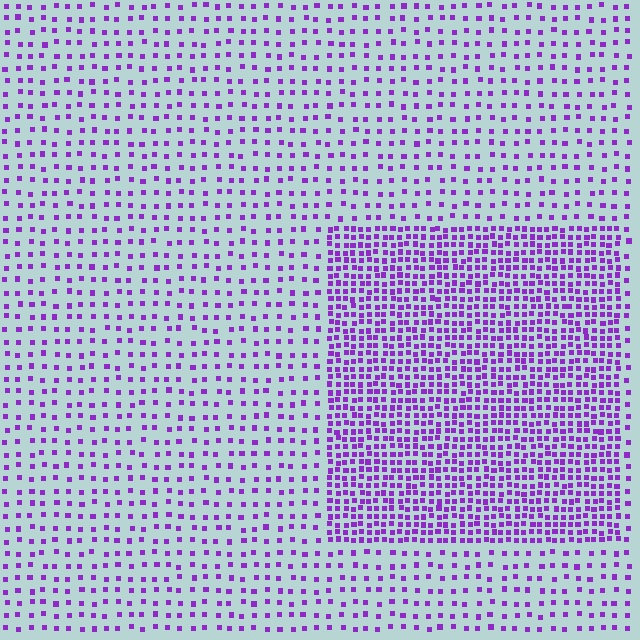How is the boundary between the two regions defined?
The boundary is defined by a change in element density (approximately 2.6x ratio). All elements are the same color, size, and shape.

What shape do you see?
I see a rectangle.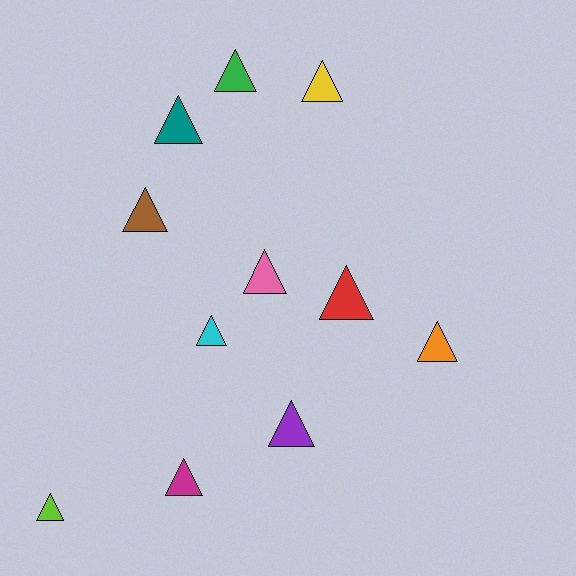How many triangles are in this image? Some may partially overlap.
There are 11 triangles.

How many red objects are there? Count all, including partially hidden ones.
There is 1 red object.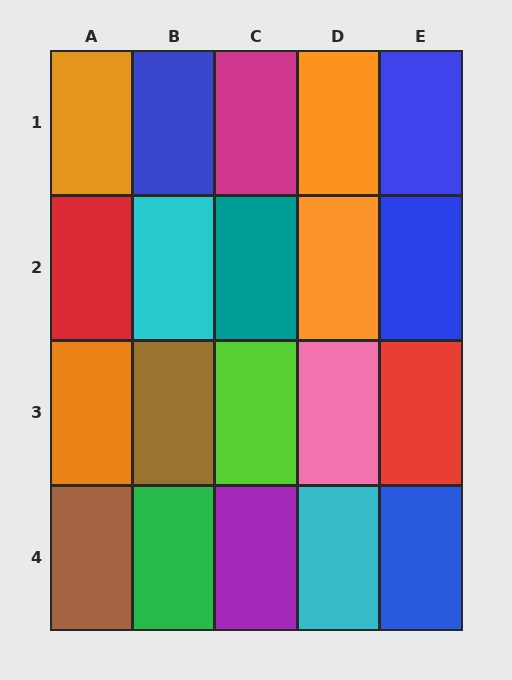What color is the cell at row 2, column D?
Orange.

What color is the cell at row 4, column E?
Blue.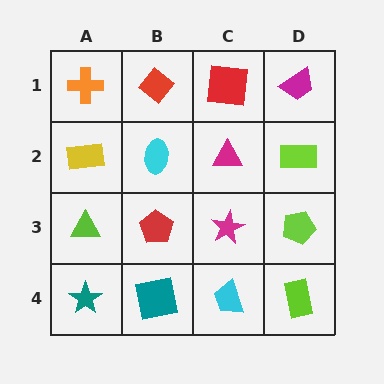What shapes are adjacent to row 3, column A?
A yellow rectangle (row 2, column A), a teal star (row 4, column A), a red pentagon (row 3, column B).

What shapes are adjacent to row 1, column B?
A cyan ellipse (row 2, column B), an orange cross (row 1, column A), a red square (row 1, column C).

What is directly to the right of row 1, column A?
A red diamond.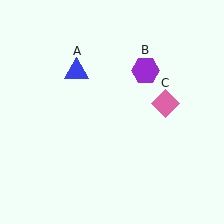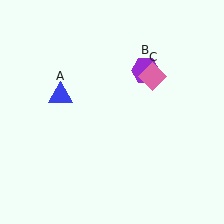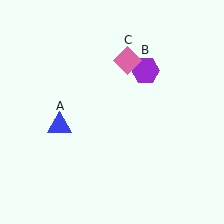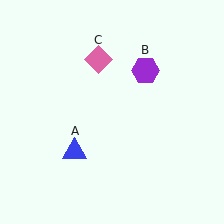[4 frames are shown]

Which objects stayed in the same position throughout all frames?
Purple hexagon (object B) remained stationary.